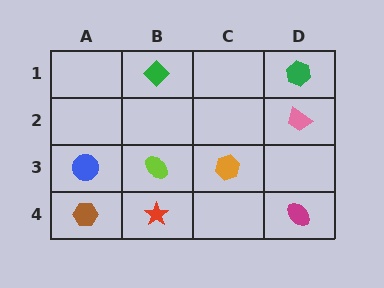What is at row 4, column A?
A brown hexagon.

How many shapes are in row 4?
3 shapes.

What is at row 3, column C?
An orange hexagon.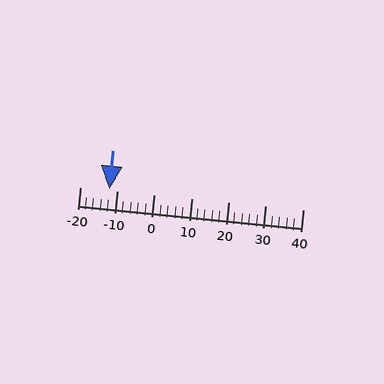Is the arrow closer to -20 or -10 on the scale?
The arrow is closer to -10.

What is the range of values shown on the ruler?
The ruler shows values from -20 to 40.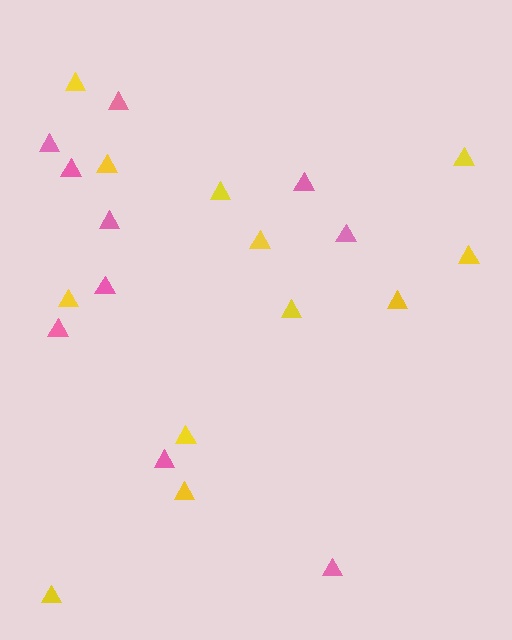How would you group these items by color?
There are 2 groups: one group of pink triangles (10) and one group of yellow triangles (12).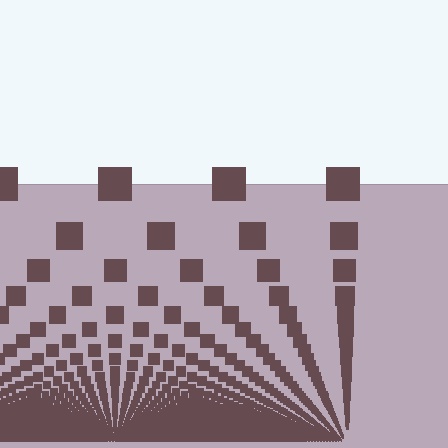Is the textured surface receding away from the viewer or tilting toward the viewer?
The surface appears to tilt toward the viewer. Texture elements get larger and sparser toward the top.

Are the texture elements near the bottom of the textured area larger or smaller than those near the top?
Smaller. The gradient is inverted — elements near the bottom are smaller and denser.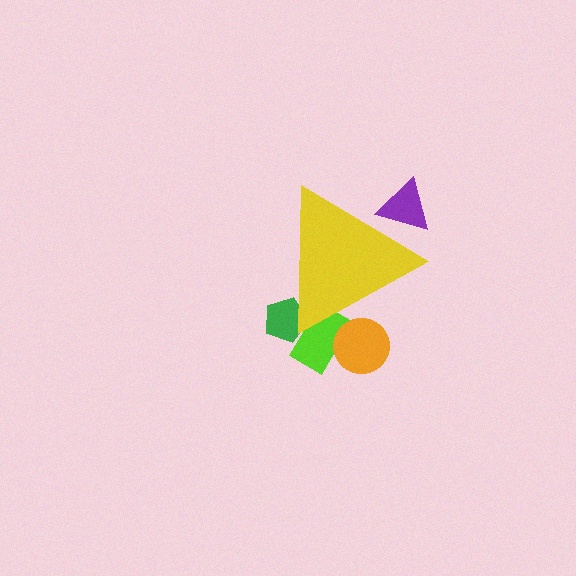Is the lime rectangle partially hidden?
Yes, the lime rectangle is partially hidden behind the yellow triangle.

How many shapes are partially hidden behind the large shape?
4 shapes are partially hidden.